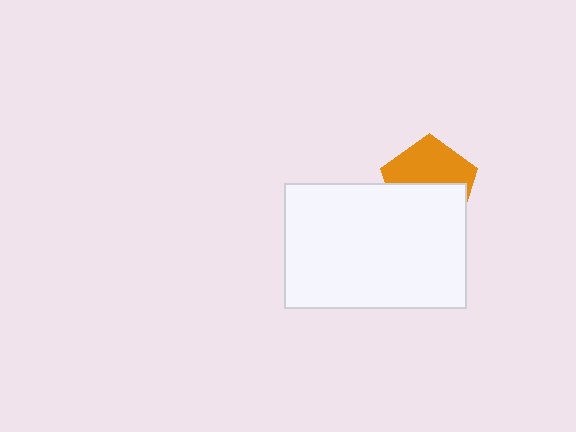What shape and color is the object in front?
The object in front is a white rectangle.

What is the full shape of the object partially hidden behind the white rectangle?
The partially hidden object is an orange pentagon.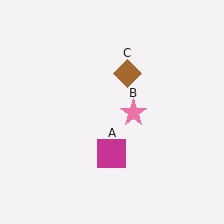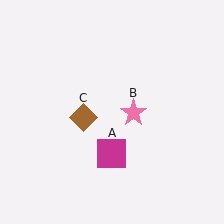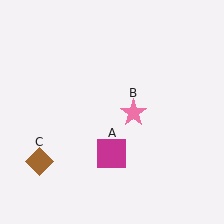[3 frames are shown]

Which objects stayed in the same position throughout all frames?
Magenta square (object A) and pink star (object B) remained stationary.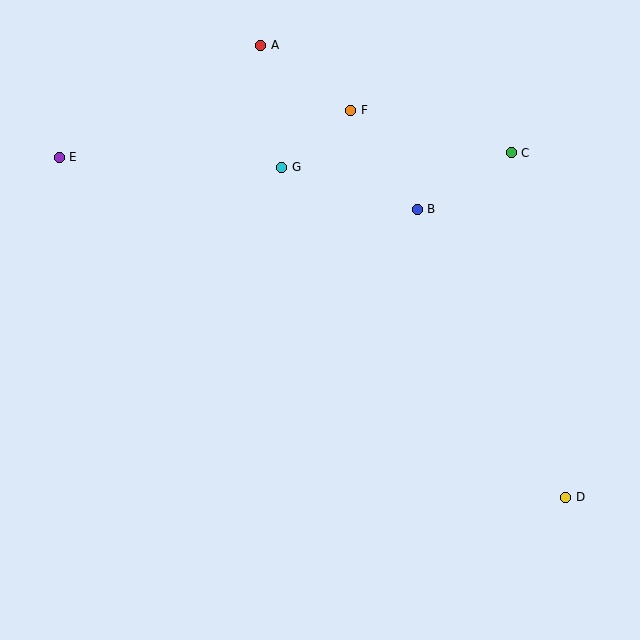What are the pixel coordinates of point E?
Point E is at (59, 157).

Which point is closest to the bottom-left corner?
Point E is closest to the bottom-left corner.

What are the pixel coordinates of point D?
Point D is at (566, 497).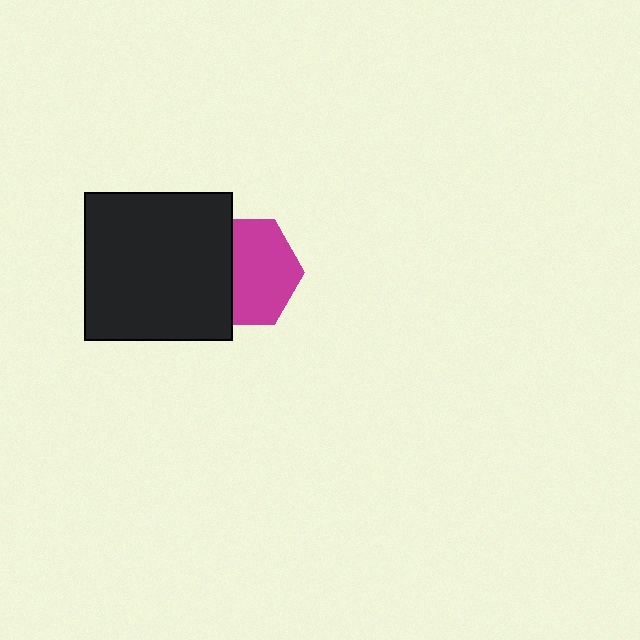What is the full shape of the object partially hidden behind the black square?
The partially hidden object is a magenta hexagon.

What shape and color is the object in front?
The object in front is a black square.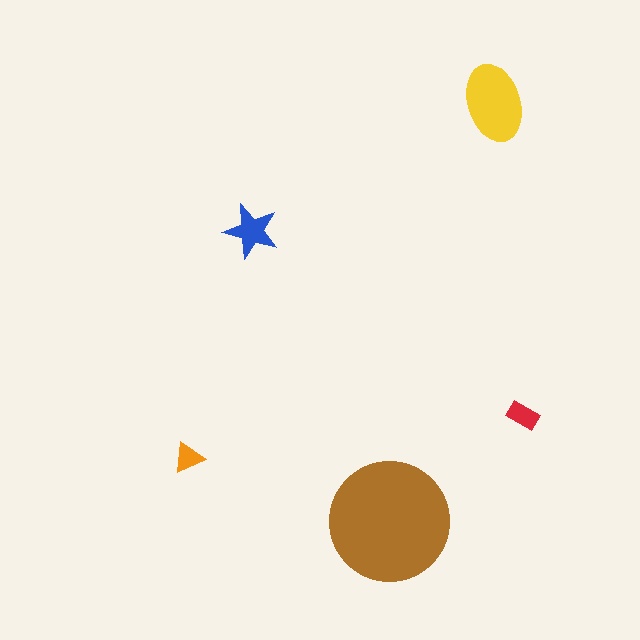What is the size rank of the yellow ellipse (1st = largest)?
2nd.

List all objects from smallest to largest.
The orange triangle, the red rectangle, the blue star, the yellow ellipse, the brown circle.